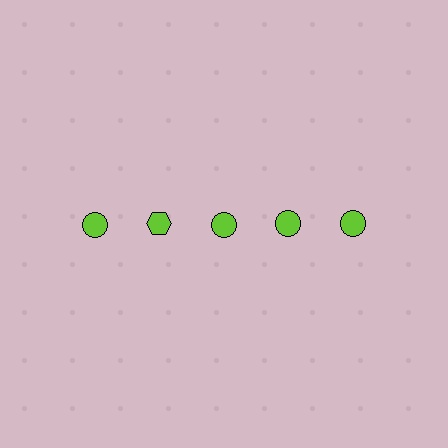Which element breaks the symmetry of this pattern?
The lime hexagon in the top row, second from left column breaks the symmetry. All other shapes are lime circles.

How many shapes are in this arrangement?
There are 5 shapes arranged in a grid pattern.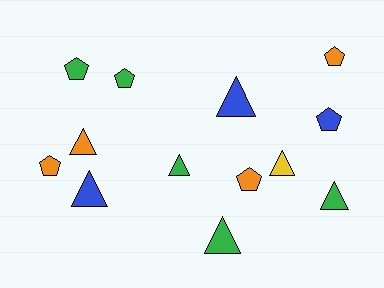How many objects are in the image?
There are 13 objects.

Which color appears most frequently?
Green, with 5 objects.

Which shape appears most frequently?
Triangle, with 7 objects.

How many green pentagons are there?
There are 2 green pentagons.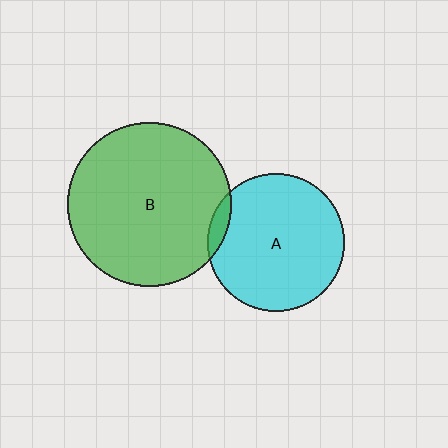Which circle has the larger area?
Circle B (green).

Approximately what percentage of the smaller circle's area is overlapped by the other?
Approximately 5%.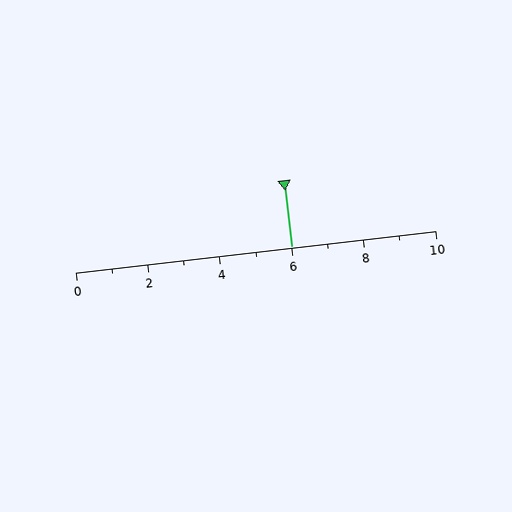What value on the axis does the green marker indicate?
The marker indicates approximately 6.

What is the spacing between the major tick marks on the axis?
The major ticks are spaced 2 apart.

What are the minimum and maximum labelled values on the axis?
The axis runs from 0 to 10.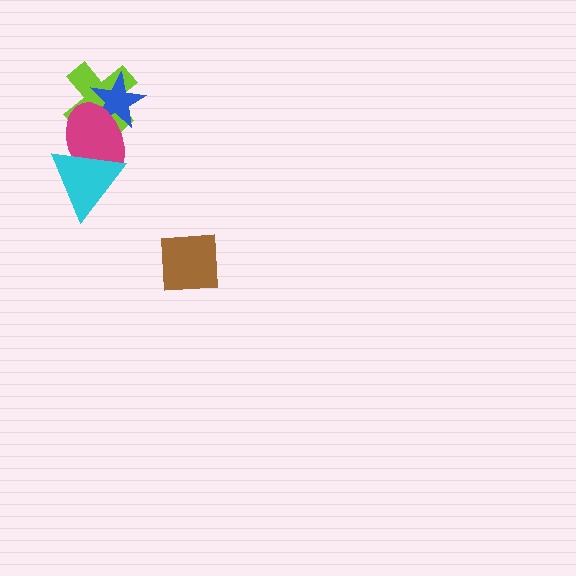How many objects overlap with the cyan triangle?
1 object overlaps with the cyan triangle.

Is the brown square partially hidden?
No, no other shape covers it.